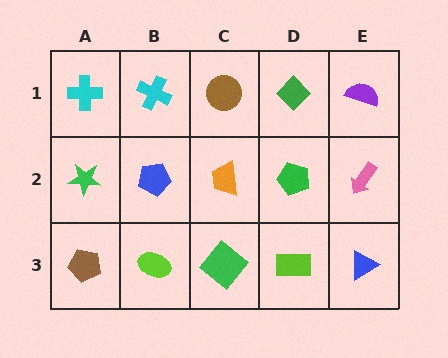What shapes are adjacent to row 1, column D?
A green pentagon (row 2, column D), a brown circle (row 1, column C), a purple semicircle (row 1, column E).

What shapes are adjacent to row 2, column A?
A cyan cross (row 1, column A), a brown pentagon (row 3, column A), a blue pentagon (row 2, column B).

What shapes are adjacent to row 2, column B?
A cyan cross (row 1, column B), a lime ellipse (row 3, column B), a green star (row 2, column A), an orange trapezoid (row 2, column C).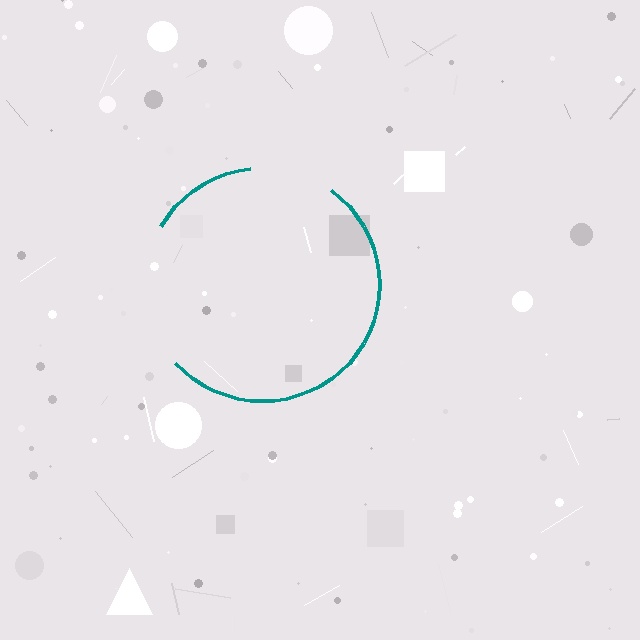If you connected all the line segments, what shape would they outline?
They would outline a circle.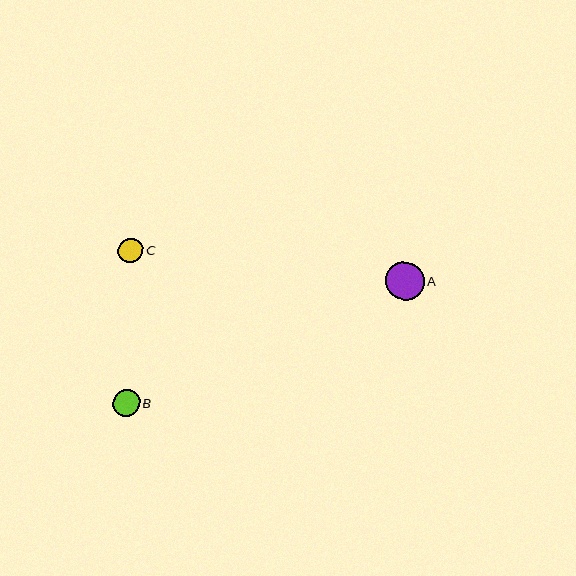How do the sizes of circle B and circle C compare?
Circle B and circle C are approximately the same size.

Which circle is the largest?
Circle A is the largest with a size of approximately 38 pixels.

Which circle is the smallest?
Circle C is the smallest with a size of approximately 25 pixels.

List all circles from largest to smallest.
From largest to smallest: A, B, C.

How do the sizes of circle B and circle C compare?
Circle B and circle C are approximately the same size.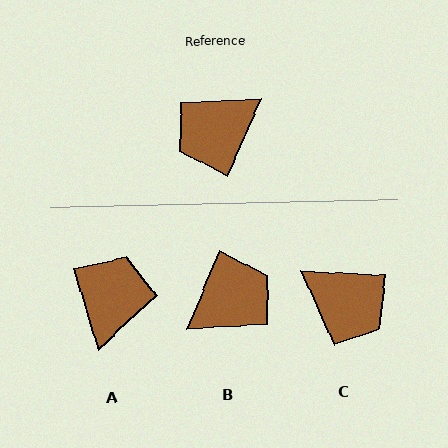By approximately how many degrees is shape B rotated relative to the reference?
Approximately 179 degrees clockwise.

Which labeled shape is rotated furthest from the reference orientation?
B, about 179 degrees away.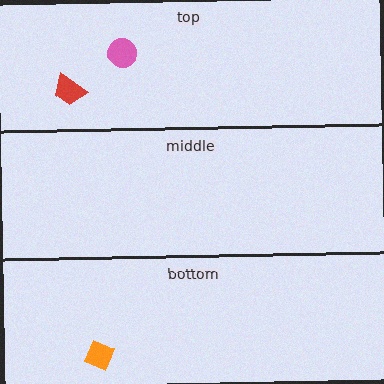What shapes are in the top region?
The red trapezoid, the pink circle.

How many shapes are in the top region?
2.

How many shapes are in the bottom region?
1.